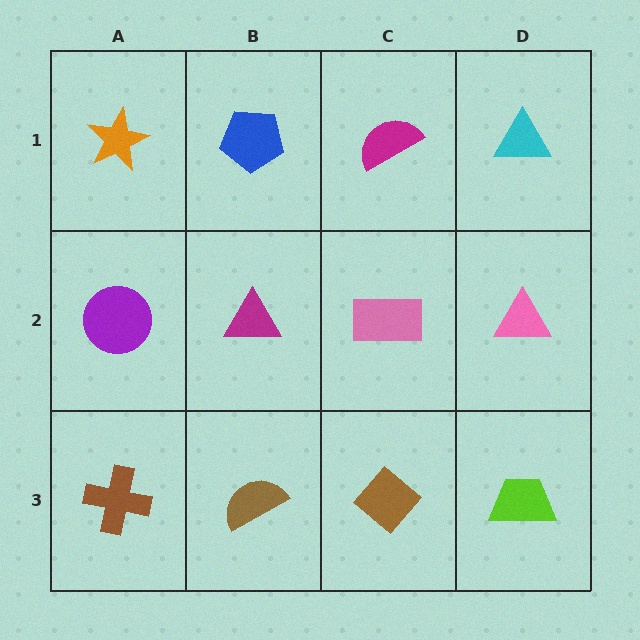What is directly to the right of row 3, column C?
A lime trapezoid.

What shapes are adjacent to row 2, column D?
A cyan triangle (row 1, column D), a lime trapezoid (row 3, column D), a pink rectangle (row 2, column C).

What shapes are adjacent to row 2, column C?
A magenta semicircle (row 1, column C), a brown diamond (row 3, column C), a magenta triangle (row 2, column B), a pink triangle (row 2, column D).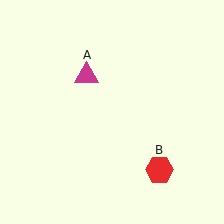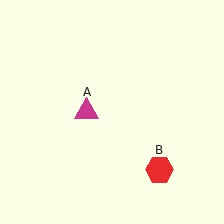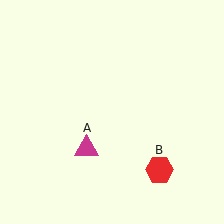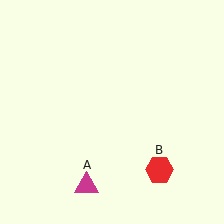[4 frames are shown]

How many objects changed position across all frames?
1 object changed position: magenta triangle (object A).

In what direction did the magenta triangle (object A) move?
The magenta triangle (object A) moved down.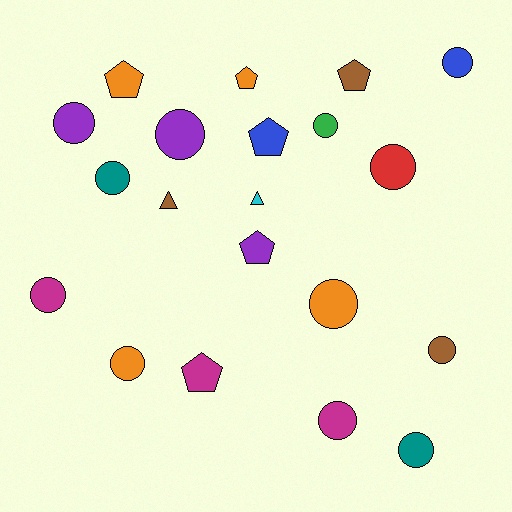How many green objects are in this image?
There is 1 green object.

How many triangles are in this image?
There are 2 triangles.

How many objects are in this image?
There are 20 objects.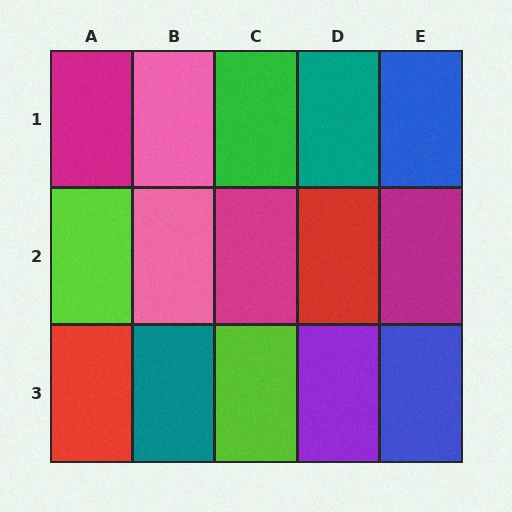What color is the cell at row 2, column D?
Red.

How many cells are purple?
1 cell is purple.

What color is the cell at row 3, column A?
Red.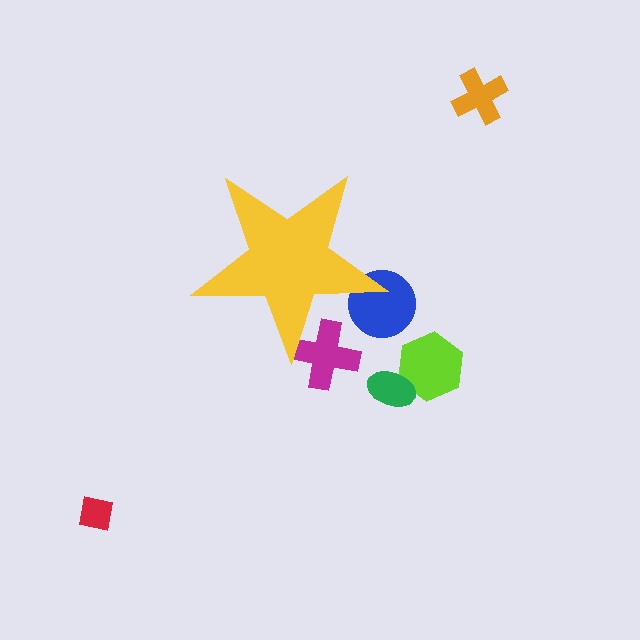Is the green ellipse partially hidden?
No, the green ellipse is fully visible.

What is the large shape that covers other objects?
A yellow star.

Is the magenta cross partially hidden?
Yes, the magenta cross is partially hidden behind the yellow star.